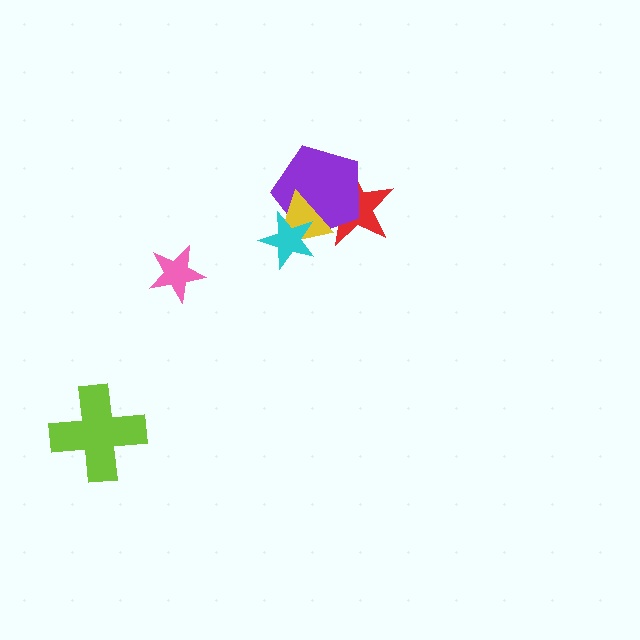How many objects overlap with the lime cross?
0 objects overlap with the lime cross.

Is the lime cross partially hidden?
No, no other shape covers it.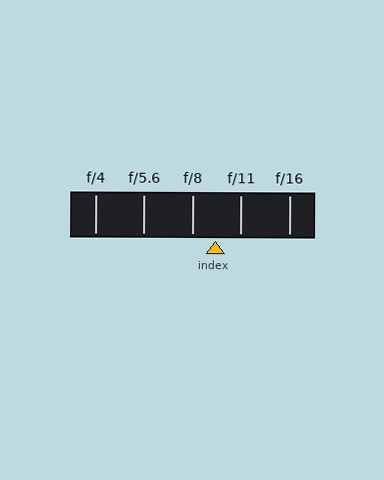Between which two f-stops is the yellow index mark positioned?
The index mark is between f/8 and f/11.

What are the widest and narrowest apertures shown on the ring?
The widest aperture shown is f/4 and the narrowest is f/16.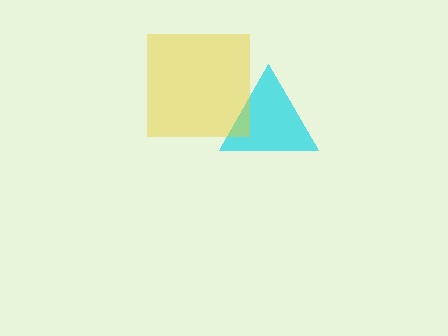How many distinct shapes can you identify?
There are 2 distinct shapes: a cyan triangle, a yellow square.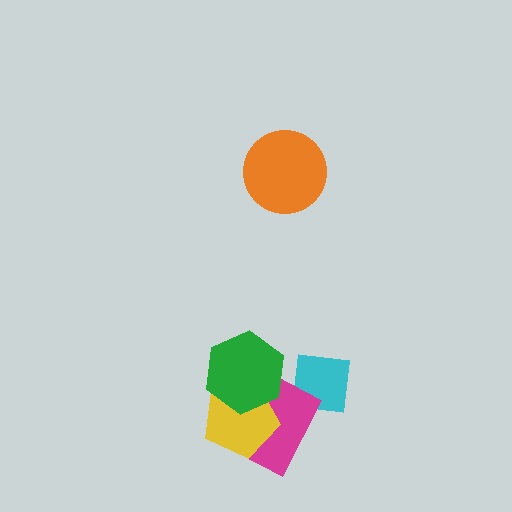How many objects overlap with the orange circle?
0 objects overlap with the orange circle.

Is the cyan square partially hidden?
Yes, it is partially covered by another shape.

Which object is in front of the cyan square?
The magenta rectangle is in front of the cyan square.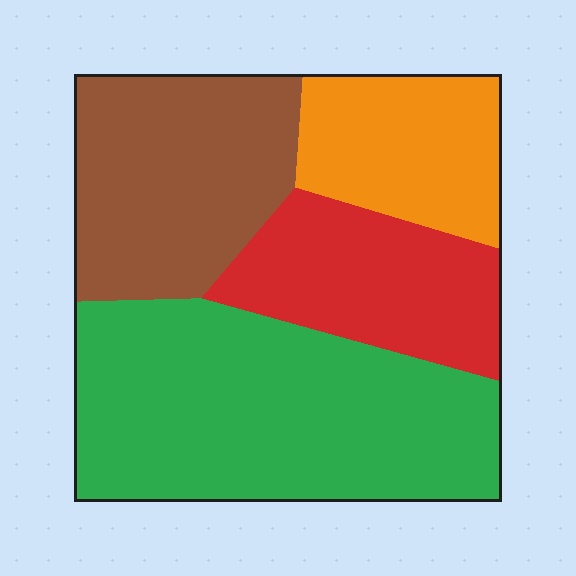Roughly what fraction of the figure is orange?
Orange covers about 15% of the figure.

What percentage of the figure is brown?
Brown takes up about one quarter (1/4) of the figure.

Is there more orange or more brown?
Brown.